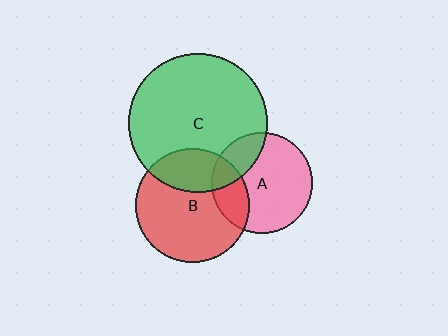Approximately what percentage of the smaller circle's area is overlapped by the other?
Approximately 25%.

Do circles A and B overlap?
Yes.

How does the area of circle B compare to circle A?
Approximately 1.2 times.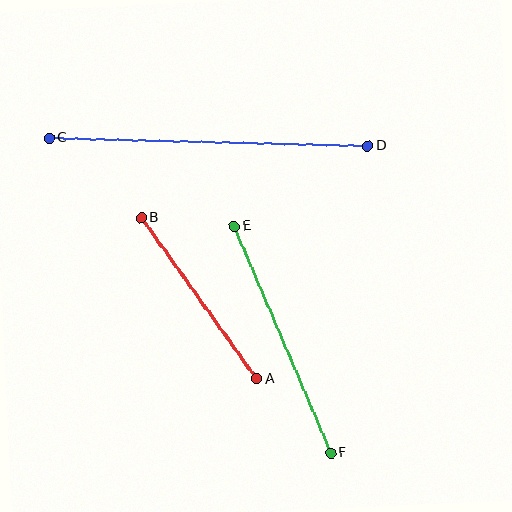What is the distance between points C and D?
The distance is approximately 318 pixels.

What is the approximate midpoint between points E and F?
The midpoint is at approximately (282, 339) pixels.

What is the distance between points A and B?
The distance is approximately 198 pixels.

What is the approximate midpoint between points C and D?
The midpoint is at approximately (208, 142) pixels.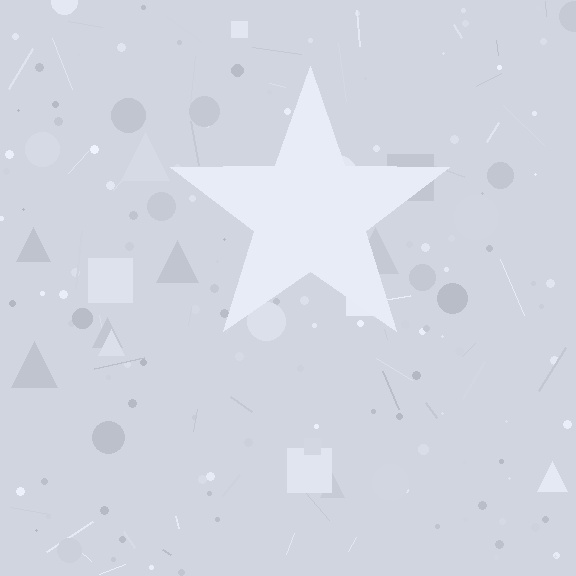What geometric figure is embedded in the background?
A star is embedded in the background.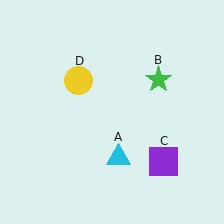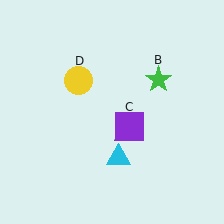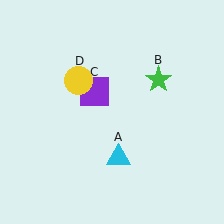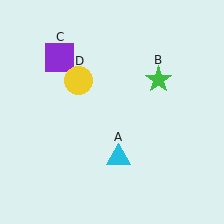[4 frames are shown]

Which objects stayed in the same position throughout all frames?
Cyan triangle (object A) and green star (object B) and yellow circle (object D) remained stationary.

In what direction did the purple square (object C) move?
The purple square (object C) moved up and to the left.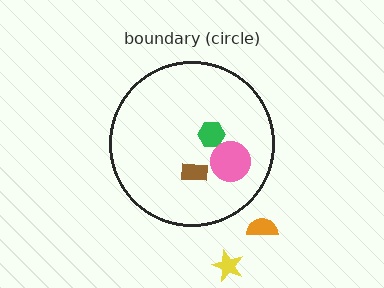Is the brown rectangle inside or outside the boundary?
Inside.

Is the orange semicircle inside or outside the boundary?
Outside.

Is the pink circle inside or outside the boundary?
Inside.